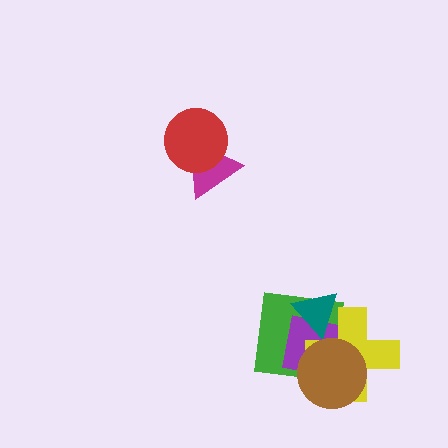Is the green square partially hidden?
Yes, it is partially covered by another shape.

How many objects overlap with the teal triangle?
3 objects overlap with the teal triangle.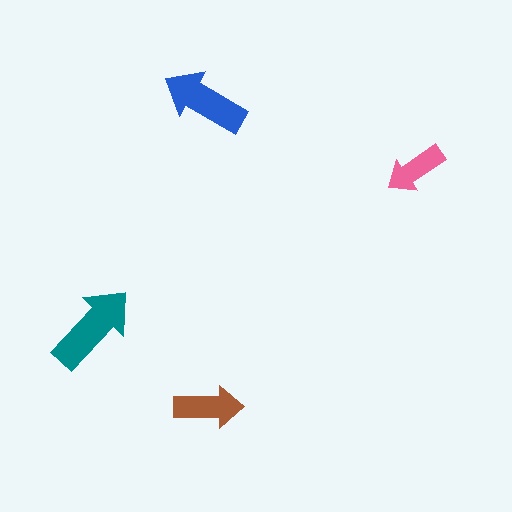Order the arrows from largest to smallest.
the teal one, the blue one, the brown one, the pink one.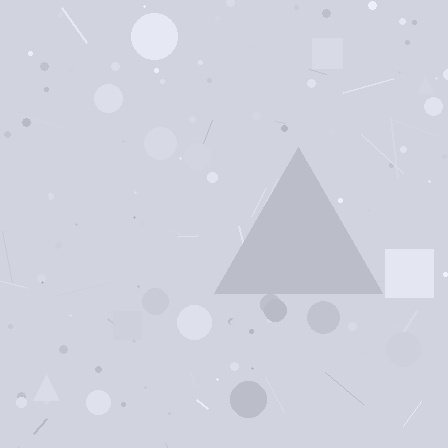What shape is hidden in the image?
A triangle is hidden in the image.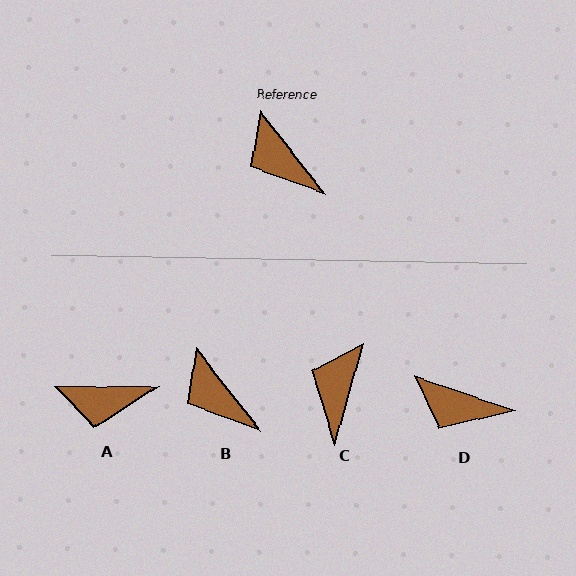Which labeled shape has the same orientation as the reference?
B.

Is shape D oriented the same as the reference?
No, it is off by about 33 degrees.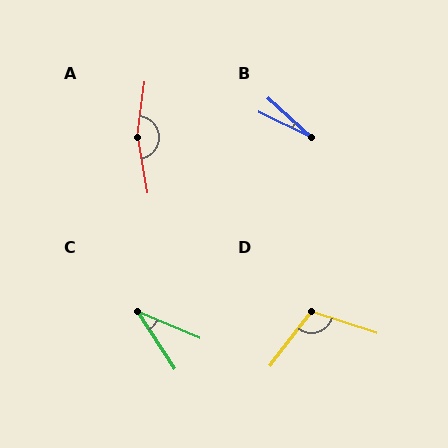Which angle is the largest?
A, at approximately 162 degrees.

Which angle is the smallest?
B, at approximately 16 degrees.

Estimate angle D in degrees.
Approximately 109 degrees.